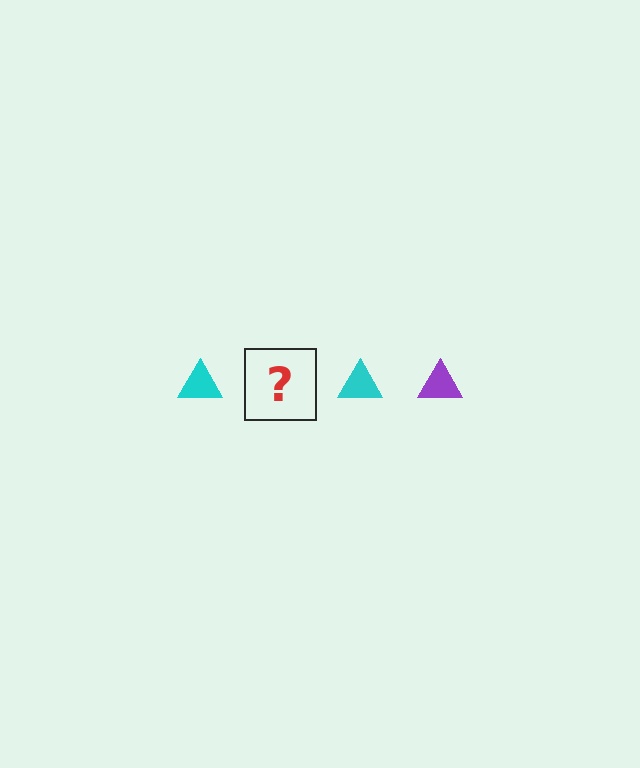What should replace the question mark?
The question mark should be replaced with a purple triangle.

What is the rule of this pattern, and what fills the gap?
The rule is that the pattern cycles through cyan, purple triangles. The gap should be filled with a purple triangle.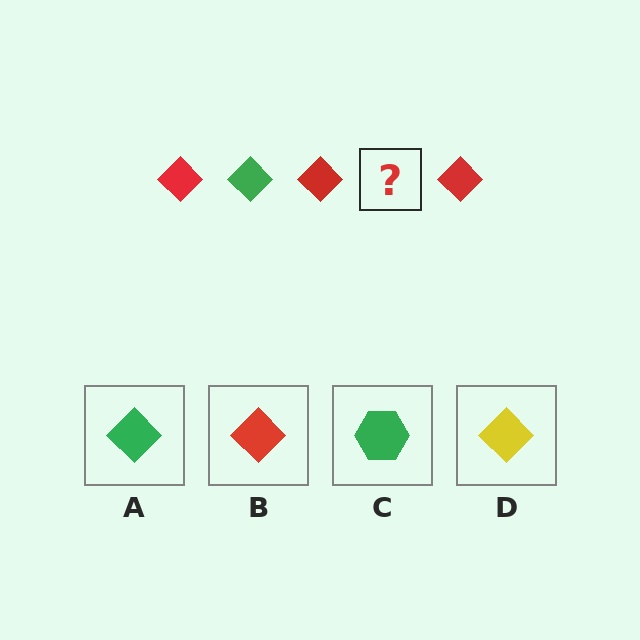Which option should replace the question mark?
Option A.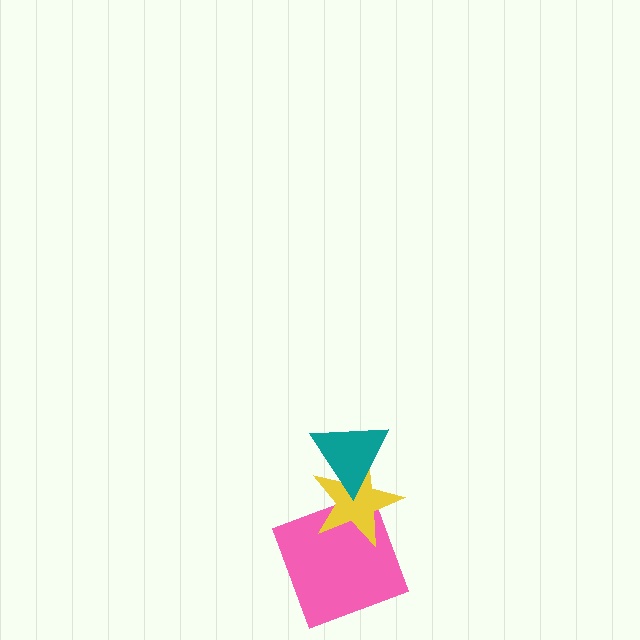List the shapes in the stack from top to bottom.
From top to bottom: the teal triangle, the yellow star, the pink square.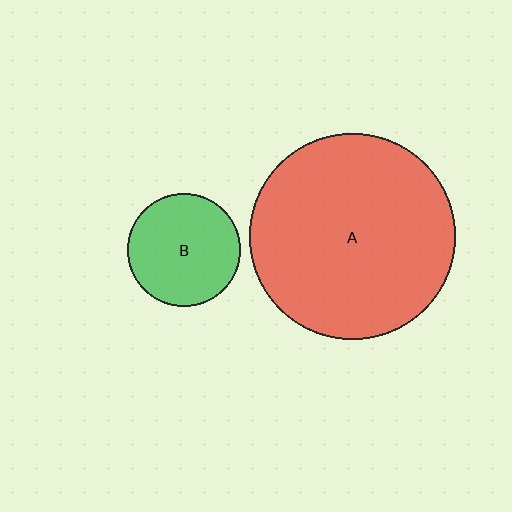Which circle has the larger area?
Circle A (red).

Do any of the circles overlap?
No, none of the circles overlap.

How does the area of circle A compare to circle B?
Approximately 3.4 times.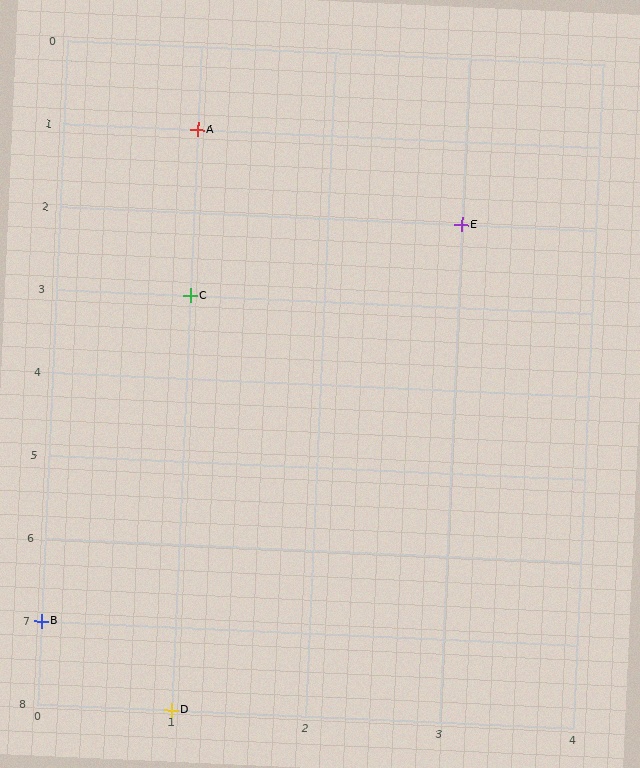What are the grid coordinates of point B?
Point B is at grid coordinates (0, 7).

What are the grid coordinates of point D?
Point D is at grid coordinates (1, 8).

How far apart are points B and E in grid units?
Points B and E are 3 columns and 5 rows apart (about 5.8 grid units diagonally).